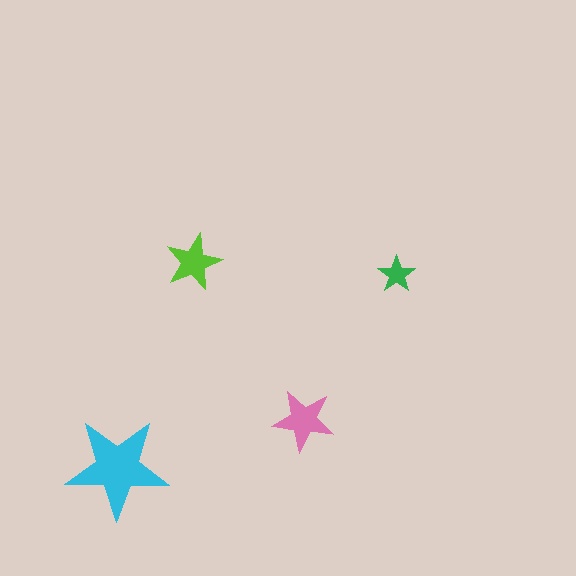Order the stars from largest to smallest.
the cyan one, the pink one, the lime one, the green one.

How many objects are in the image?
There are 4 objects in the image.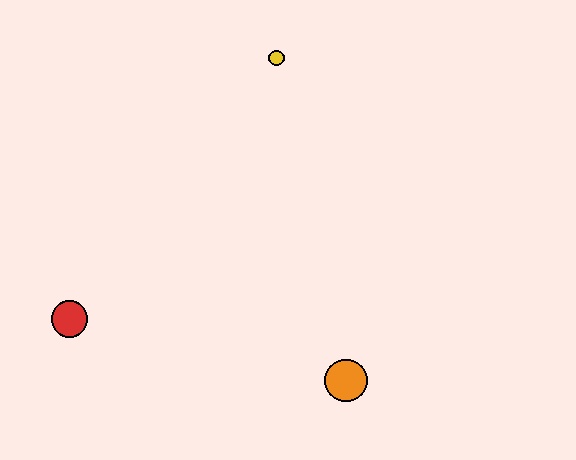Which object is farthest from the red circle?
The yellow circle is farthest from the red circle.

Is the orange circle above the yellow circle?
No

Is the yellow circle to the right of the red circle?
Yes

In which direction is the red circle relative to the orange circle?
The red circle is to the left of the orange circle.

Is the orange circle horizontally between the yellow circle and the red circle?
No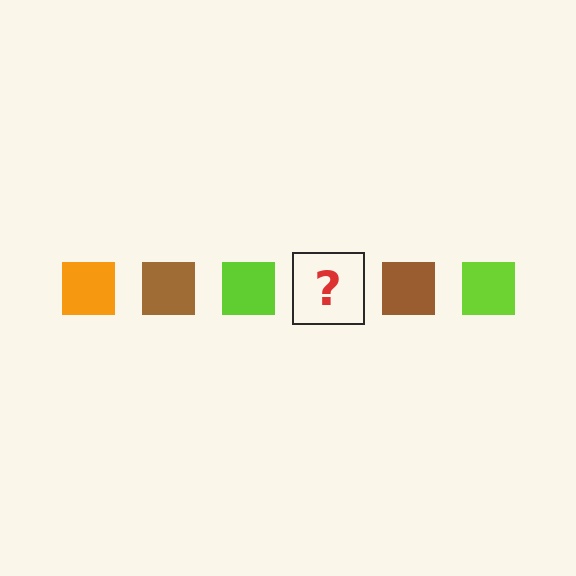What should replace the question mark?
The question mark should be replaced with an orange square.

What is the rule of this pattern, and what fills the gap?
The rule is that the pattern cycles through orange, brown, lime squares. The gap should be filled with an orange square.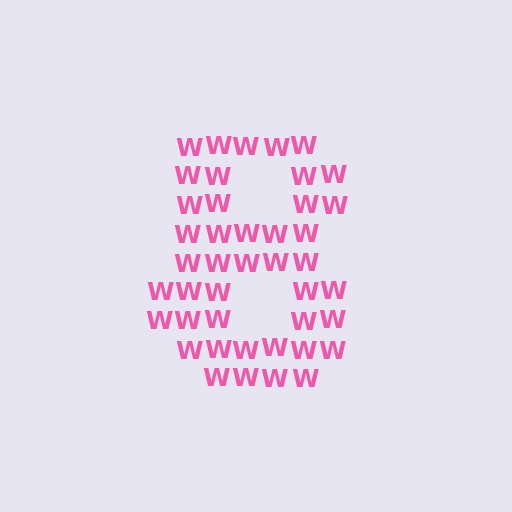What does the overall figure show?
The overall figure shows the digit 8.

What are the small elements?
The small elements are letter W's.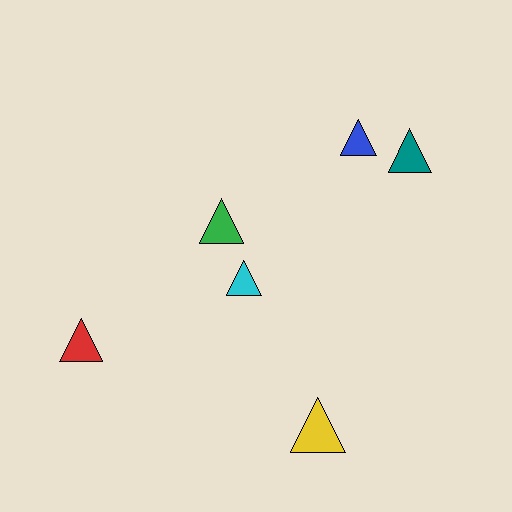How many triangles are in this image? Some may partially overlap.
There are 6 triangles.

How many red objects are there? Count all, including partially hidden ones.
There is 1 red object.